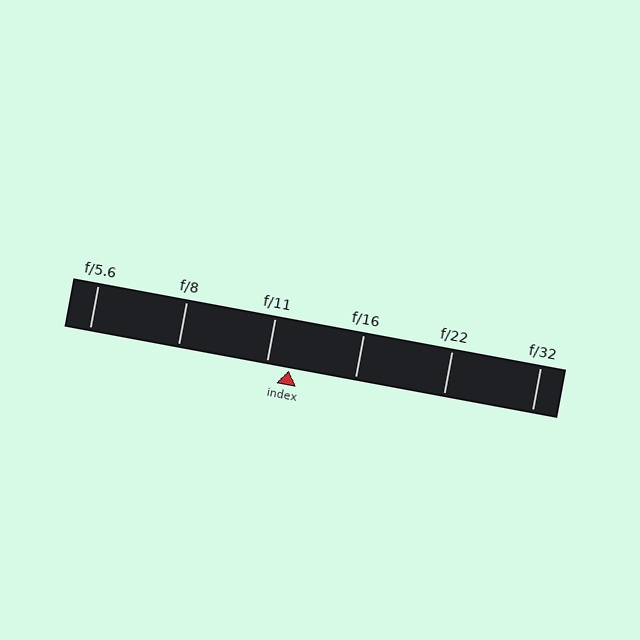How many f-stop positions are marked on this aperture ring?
There are 6 f-stop positions marked.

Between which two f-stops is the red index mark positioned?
The index mark is between f/11 and f/16.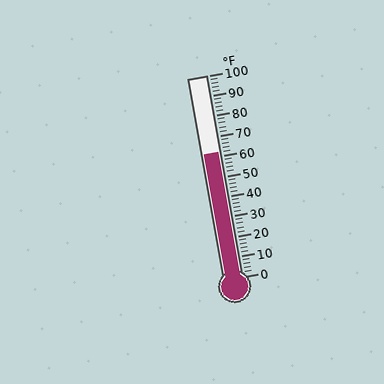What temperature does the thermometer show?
The thermometer shows approximately 62°F.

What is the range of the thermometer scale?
The thermometer scale ranges from 0°F to 100°F.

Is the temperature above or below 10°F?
The temperature is above 10°F.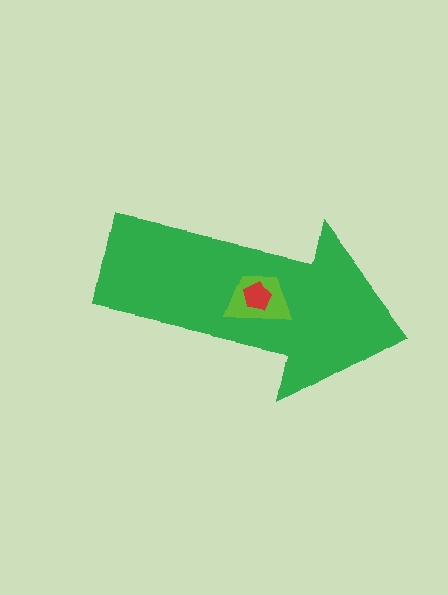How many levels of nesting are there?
3.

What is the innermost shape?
The red pentagon.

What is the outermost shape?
The green arrow.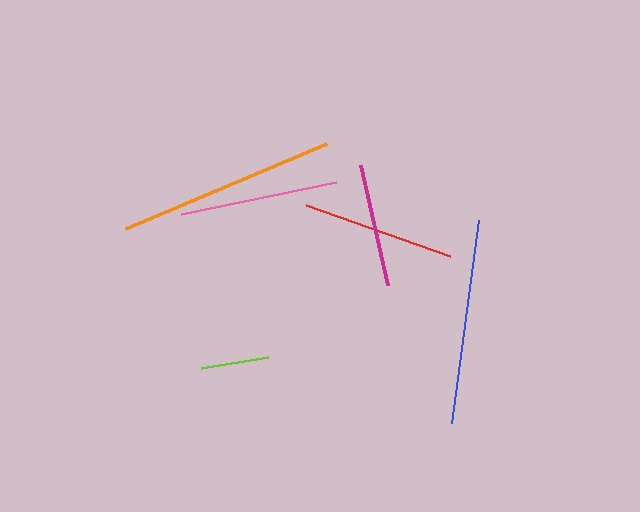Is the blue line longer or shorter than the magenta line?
The blue line is longer than the magenta line.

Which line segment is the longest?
The orange line is the longest at approximately 219 pixels.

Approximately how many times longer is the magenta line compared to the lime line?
The magenta line is approximately 1.8 times the length of the lime line.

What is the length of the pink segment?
The pink segment is approximately 158 pixels long.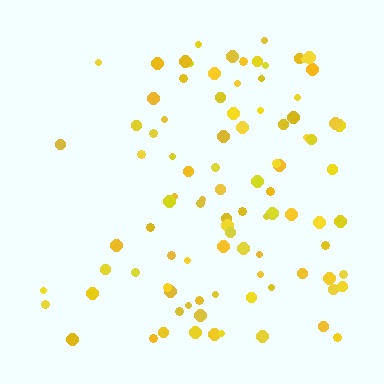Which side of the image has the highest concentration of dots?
The right.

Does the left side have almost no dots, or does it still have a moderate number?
Still a moderate number, just noticeably fewer than the right.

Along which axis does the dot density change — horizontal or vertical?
Horizontal.